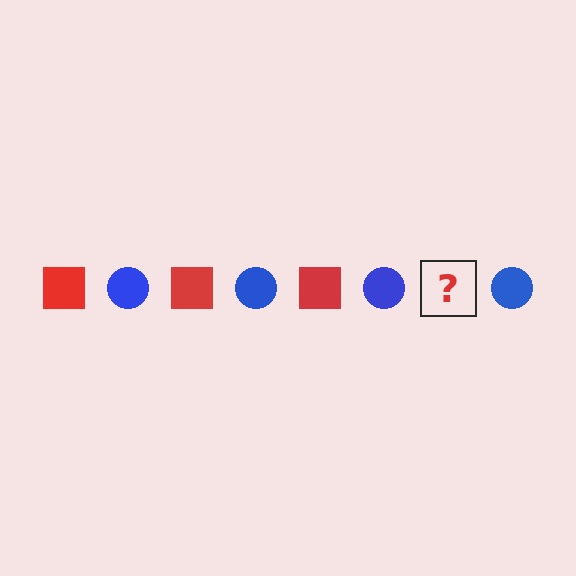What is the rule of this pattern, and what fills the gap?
The rule is that the pattern alternates between red square and blue circle. The gap should be filled with a red square.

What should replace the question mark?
The question mark should be replaced with a red square.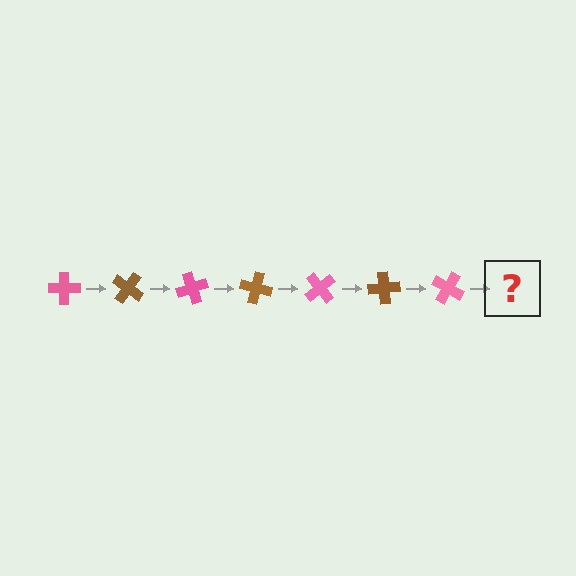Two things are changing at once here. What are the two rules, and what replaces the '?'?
The two rules are that it rotates 35 degrees each step and the color cycles through pink and brown. The '?' should be a brown cross, rotated 245 degrees from the start.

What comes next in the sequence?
The next element should be a brown cross, rotated 245 degrees from the start.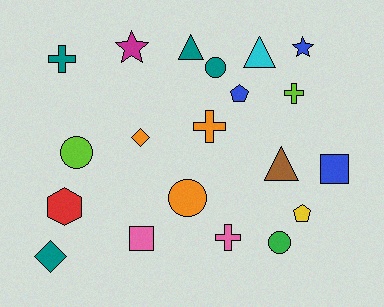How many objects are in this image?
There are 20 objects.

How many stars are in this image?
There are 2 stars.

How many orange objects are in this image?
There are 3 orange objects.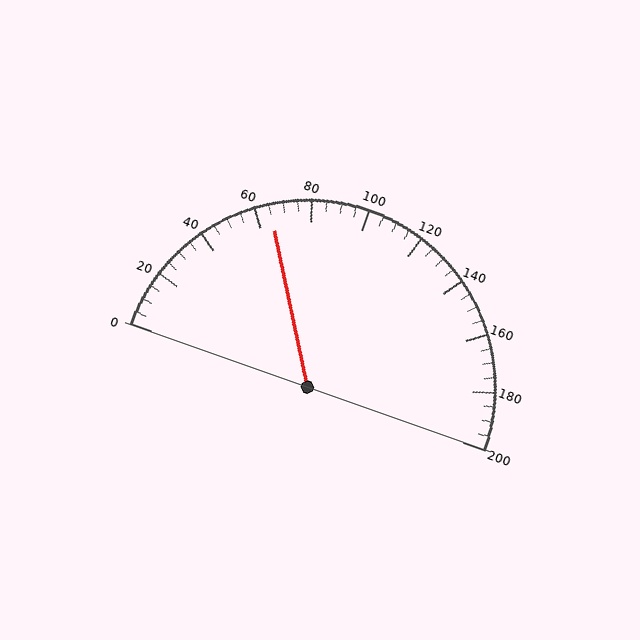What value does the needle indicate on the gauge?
The needle indicates approximately 65.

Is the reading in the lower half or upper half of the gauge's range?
The reading is in the lower half of the range (0 to 200).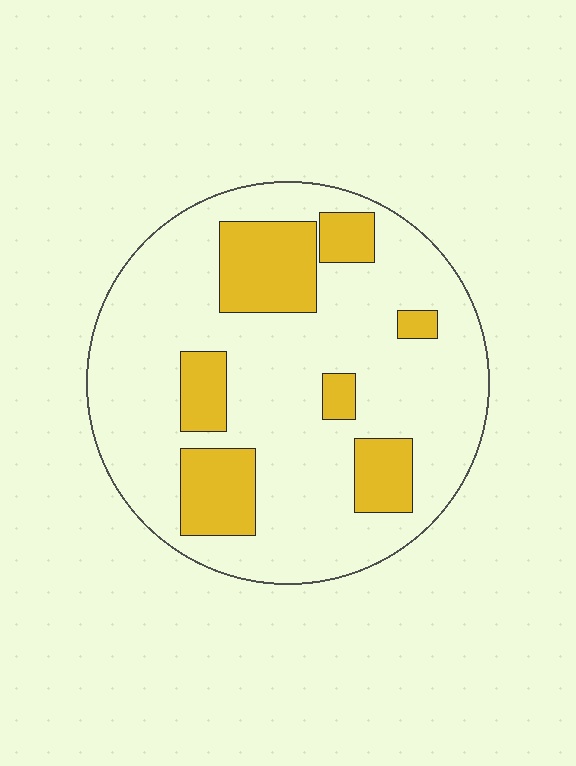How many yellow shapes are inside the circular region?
7.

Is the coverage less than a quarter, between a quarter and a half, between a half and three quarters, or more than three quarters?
Less than a quarter.